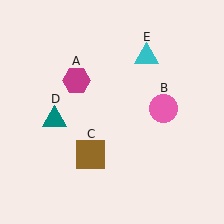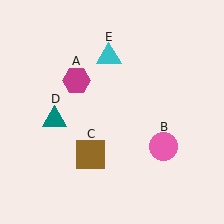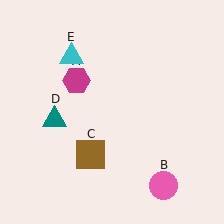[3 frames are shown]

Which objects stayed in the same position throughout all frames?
Magenta hexagon (object A) and brown square (object C) and teal triangle (object D) remained stationary.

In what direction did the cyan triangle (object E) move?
The cyan triangle (object E) moved left.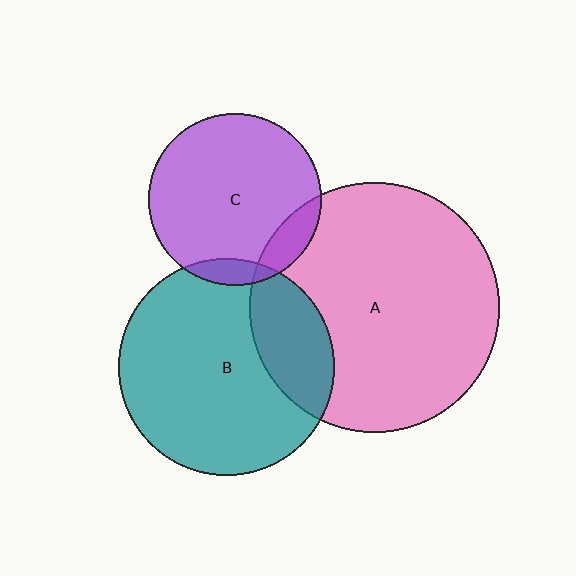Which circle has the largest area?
Circle A (pink).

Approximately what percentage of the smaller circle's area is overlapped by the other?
Approximately 25%.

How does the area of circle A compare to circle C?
Approximately 2.1 times.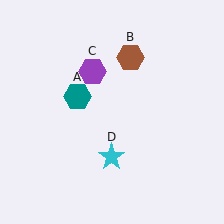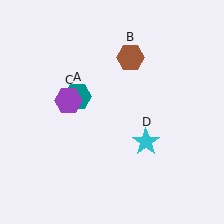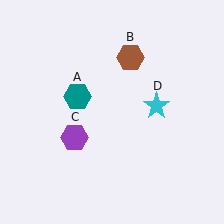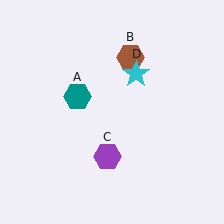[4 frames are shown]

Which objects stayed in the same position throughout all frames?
Teal hexagon (object A) and brown hexagon (object B) remained stationary.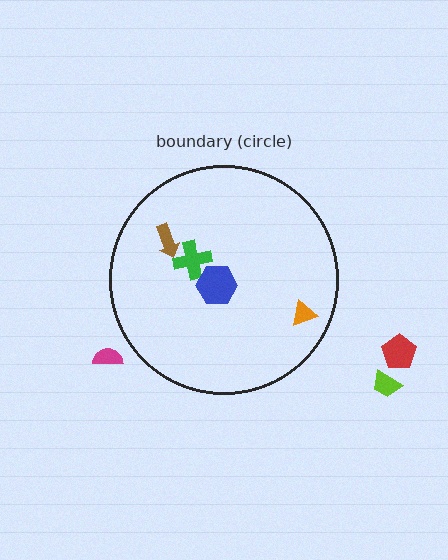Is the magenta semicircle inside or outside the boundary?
Outside.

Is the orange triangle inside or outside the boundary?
Inside.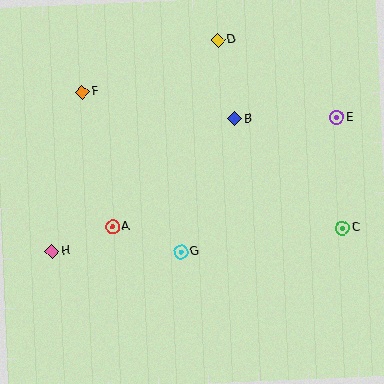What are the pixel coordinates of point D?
Point D is at (218, 40).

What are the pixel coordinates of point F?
Point F is at (82, 92).